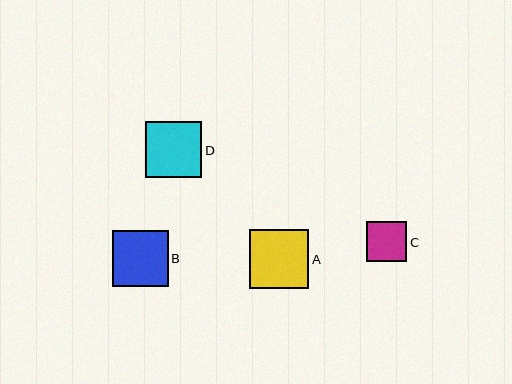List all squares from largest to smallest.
From largest to smallest: A, D, B, C.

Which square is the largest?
Square A is the largest with a size of approximately 59 pixels.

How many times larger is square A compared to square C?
Square A is approximately 1.5 times the size of square C.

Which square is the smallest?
Square C is the smallest with a size of approximately 40 pixels.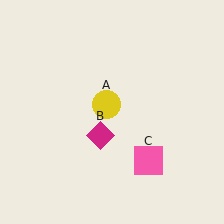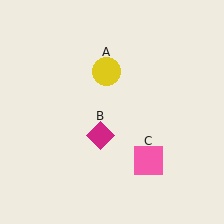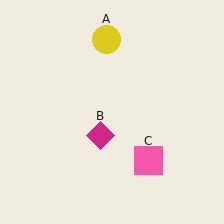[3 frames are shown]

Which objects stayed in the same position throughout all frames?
Magenta diamond (object B) and pink square (object C) remained stationary.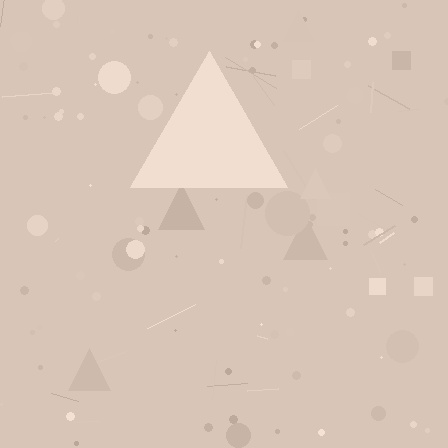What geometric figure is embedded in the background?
A triangle is embedded in the background.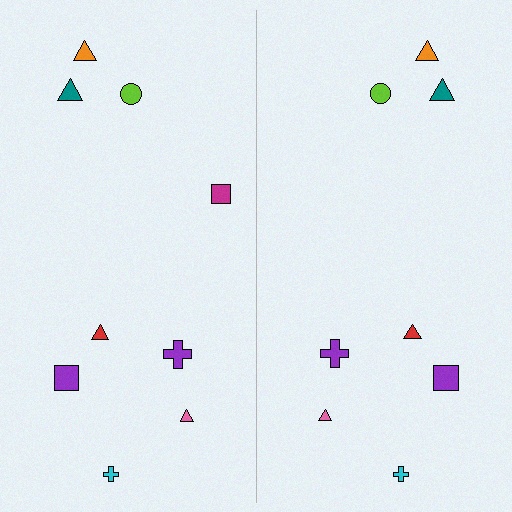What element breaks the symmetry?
A magenta square is missing from the right side.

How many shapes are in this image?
There are 17 shapes in this image.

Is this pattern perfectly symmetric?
No, the pattern is not perfectly symmetric. A magenta square is missing from the right side.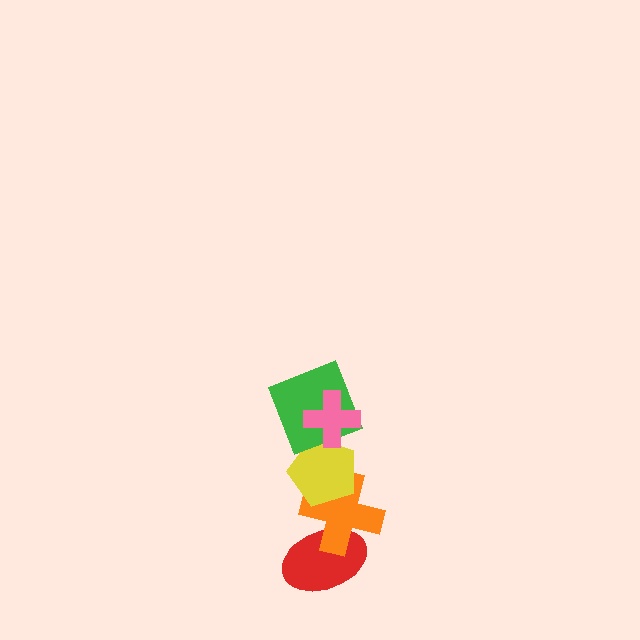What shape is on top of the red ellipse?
The orange cross is on top of the red ellipse.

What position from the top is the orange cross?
The orange cross is 4th from the top.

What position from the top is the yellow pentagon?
The yellow pentagon is 3rd from the top.